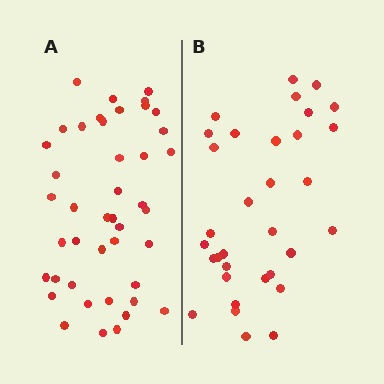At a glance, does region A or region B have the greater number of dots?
Region A (the left region) has more dots.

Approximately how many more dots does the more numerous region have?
Region A has roughly 10 or so more dots than region B.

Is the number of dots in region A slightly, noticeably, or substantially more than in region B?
Region A has noticeably more, but not dramatically so. The ratio is roughly 1.3 to 1.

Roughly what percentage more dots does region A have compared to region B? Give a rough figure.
About 30% more.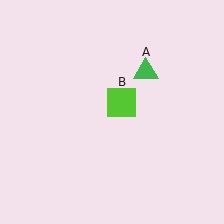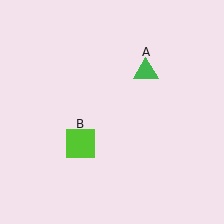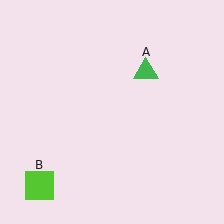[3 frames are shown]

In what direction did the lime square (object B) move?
The lime square (object B) moved down and to the left.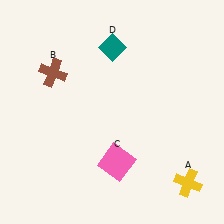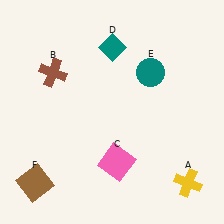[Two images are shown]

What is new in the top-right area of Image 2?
A teal circle (E) was added in the top-right area of Image 2.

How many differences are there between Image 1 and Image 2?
There are 2 differences between the two images.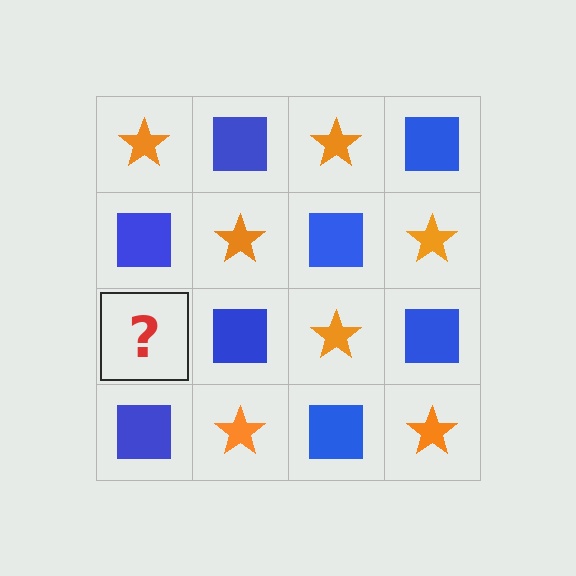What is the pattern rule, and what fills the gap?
The rule is that it alternates orange star and blue square in a checkerboard pattern. The gap should be filled with an orange star.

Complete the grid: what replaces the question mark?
The question mark should be replaced with an orange star.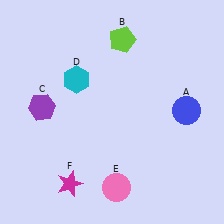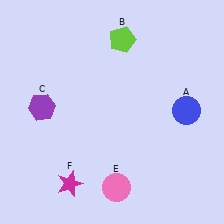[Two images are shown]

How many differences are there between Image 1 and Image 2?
There is 1 difference between the two images.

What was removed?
The cyan hexagon (D) was removed in Image 2.